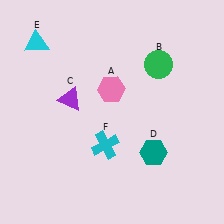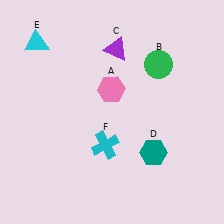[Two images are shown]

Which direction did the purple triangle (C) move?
The purple triangle (C) moved up.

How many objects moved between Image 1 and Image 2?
1 object moved between the two images.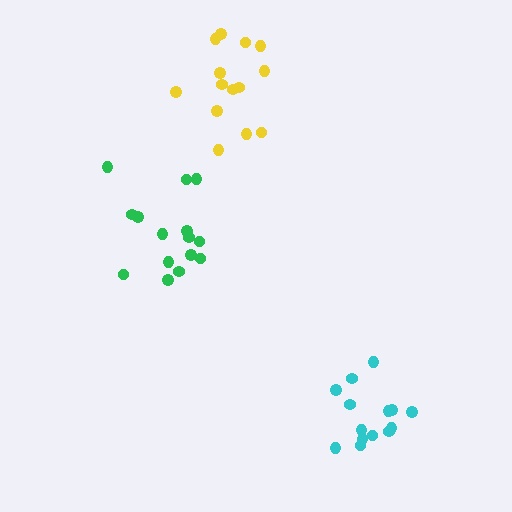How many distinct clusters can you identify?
There are 3 distinct clusters.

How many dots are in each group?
Group 1: 15 dots, Group 2: 14 dots, Group 3: 14 dots (43 total).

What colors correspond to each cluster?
The clusters are colored: green, cyan, yellow.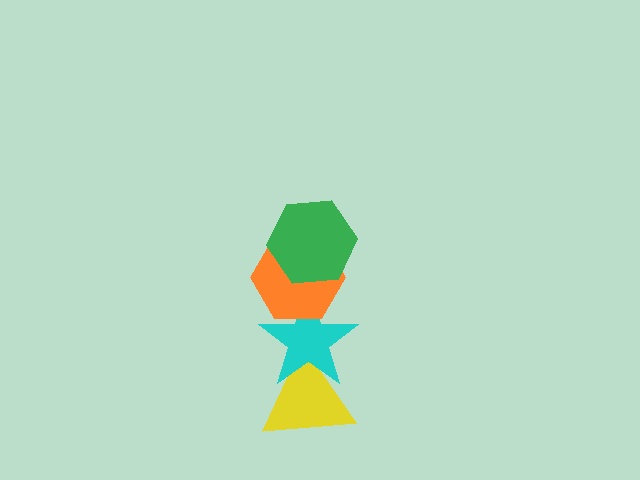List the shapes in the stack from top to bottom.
From top to bottom: the green hexagon, the orange hexagon, the cyan star, the yellow triangle.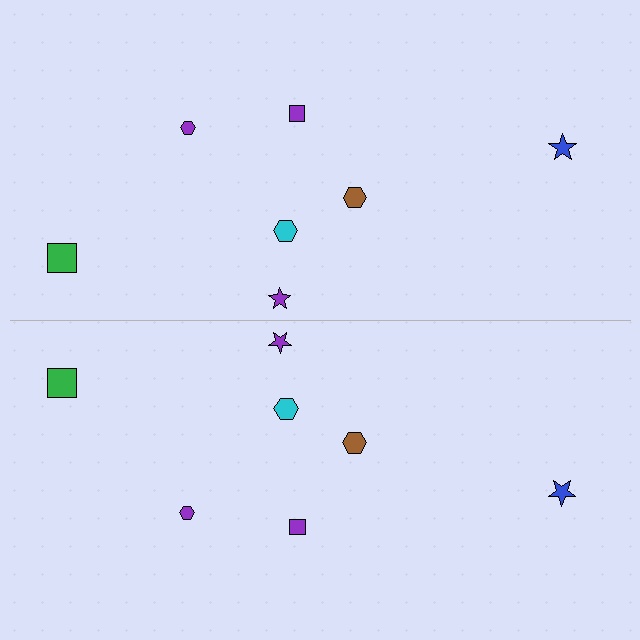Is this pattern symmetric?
Yes, this pattern has bilateral (reflection) symmetry.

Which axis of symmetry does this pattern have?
The pattern has a horizontal axis of symmetry running through the center of the image.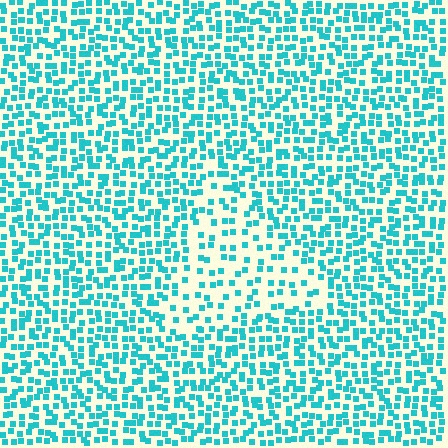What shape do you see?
I see a triangle.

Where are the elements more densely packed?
The elements are more densely packed outside the triangle boundary.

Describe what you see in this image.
The image contains small cyan elements arranged at two different densities. A triangle-shaped region is visible where the elements are less densely packed than the surrounding area.